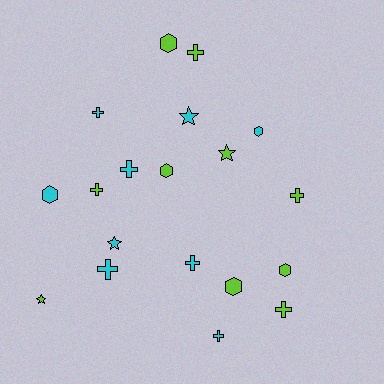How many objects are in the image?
There are 19 objects.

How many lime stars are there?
There are 2 lime stars.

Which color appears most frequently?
Lime, with 10 objects.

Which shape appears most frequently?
Cross, with 9 objects.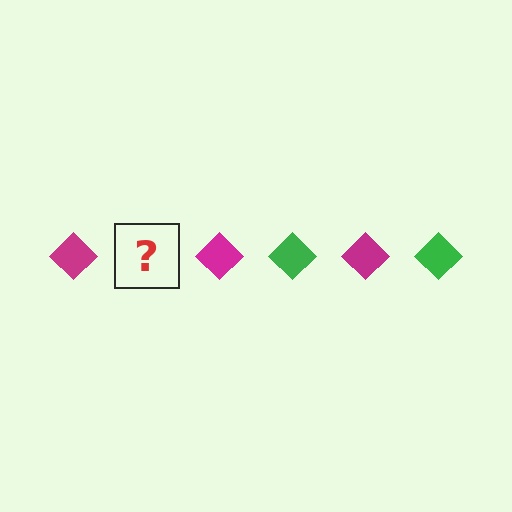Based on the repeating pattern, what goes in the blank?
The blank should be a green diamond.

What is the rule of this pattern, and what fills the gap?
The rule is that the pattern cycles through magenta, green diamonds. The gap should be filled with a green diamond.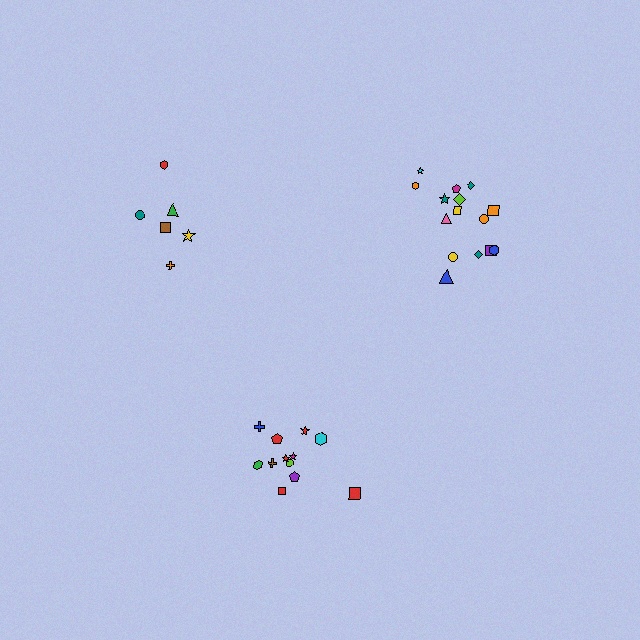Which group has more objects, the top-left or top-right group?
The top-right group.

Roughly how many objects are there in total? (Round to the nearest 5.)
Roughly 35 objects in total.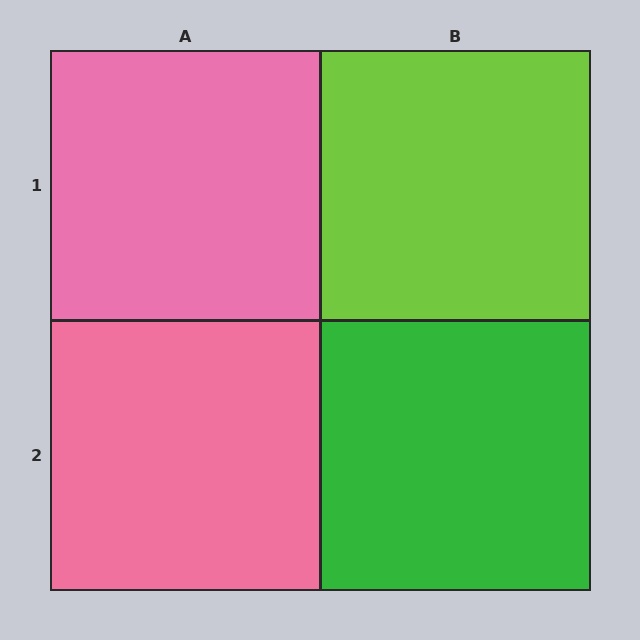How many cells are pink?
2 cells are pink.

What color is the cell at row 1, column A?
Pink.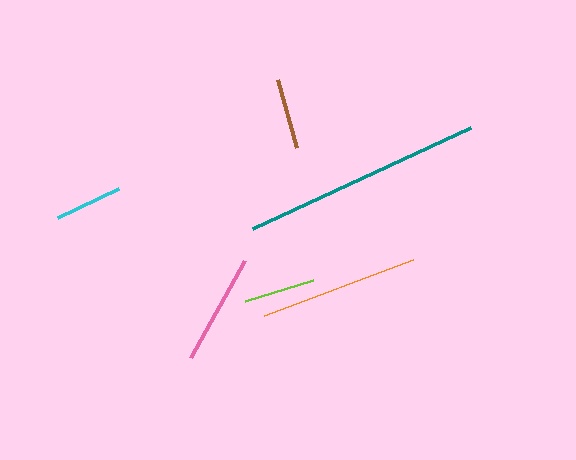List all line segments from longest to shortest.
From longest to shortest: teal, orange, pink, brown, lime, cyan.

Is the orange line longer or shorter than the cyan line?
The orange line is longer than the cyan line.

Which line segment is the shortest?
The cyan line is the shortest at approximately 68 pixels.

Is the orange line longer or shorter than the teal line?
The teal line is longer than the orange line.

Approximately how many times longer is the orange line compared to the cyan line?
The orange line is approximately 2.3 times the length of the cyan line.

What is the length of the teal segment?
The teal segment is approximately 240 pixels long.